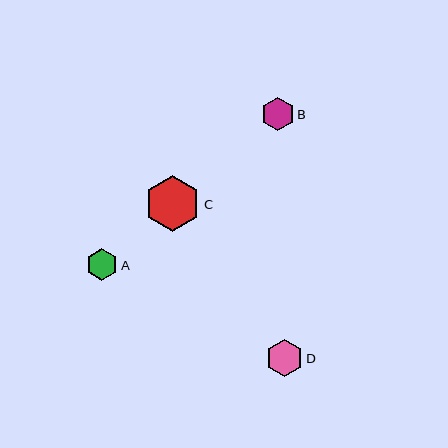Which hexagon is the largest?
Hexagon C is the largest with a size of approximately 56 pixels.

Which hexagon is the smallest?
Hexagon A is the smallest with a size of approximately 32 pixels.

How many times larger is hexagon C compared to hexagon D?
Hexagon C is approximately 1.5 times the size of hexagon D.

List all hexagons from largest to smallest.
From largest to smallest: C, D, B, A.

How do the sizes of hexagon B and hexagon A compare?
Hexagon B and hexagon A are approximately the same size.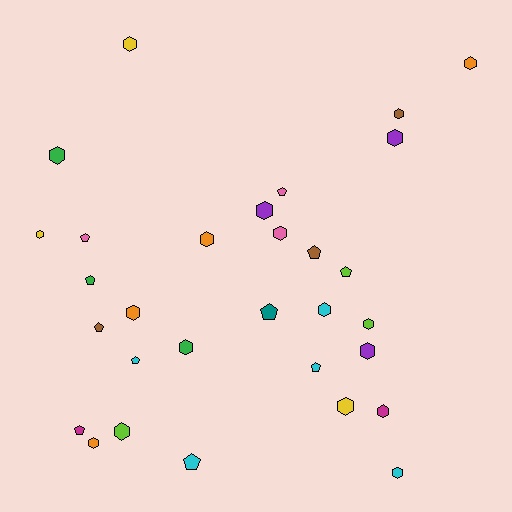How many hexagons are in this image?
There are 19 hexagons.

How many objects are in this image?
There are 30 objects.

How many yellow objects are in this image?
There are 3 yellow objects.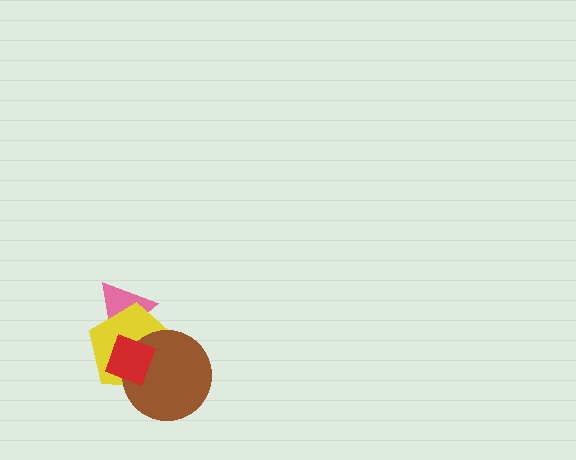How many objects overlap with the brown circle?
2 objects overlap with the brown circle.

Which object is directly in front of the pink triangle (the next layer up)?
The yellow pentagon is directly in front of the pink triangle.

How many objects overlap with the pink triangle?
2 objects overlap with the pink triangle.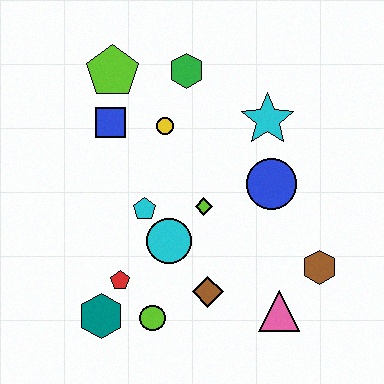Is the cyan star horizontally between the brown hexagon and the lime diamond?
Yes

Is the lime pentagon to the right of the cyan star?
No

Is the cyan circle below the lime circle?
No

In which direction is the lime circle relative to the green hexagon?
The lime circle is below the green hexagon.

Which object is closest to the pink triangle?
The brown hexagon is closest to the pink triangle.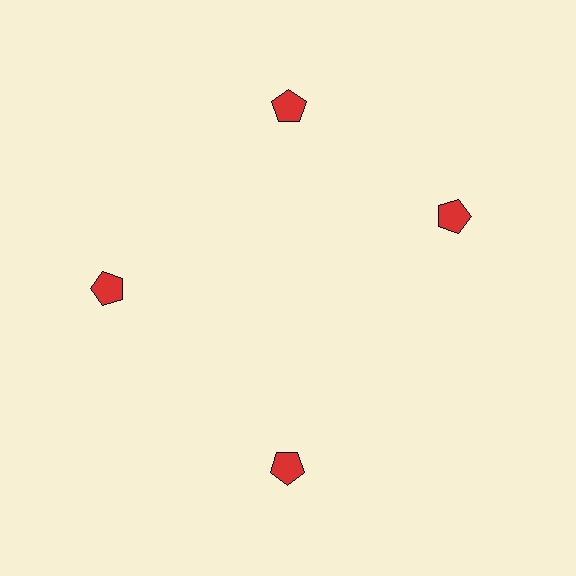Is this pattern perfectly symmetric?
No. The 4 red pentagons are arranged in a ring, but one element near the 3 o'clock position is rotated out of alignment along the ring, breaking the 4-fold rotational symmetry.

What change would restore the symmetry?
The symmetry would be restored by rotating it back into even spacing with its neighbors so that all 4 pentagons sit at equal angles and equal distance from the center.